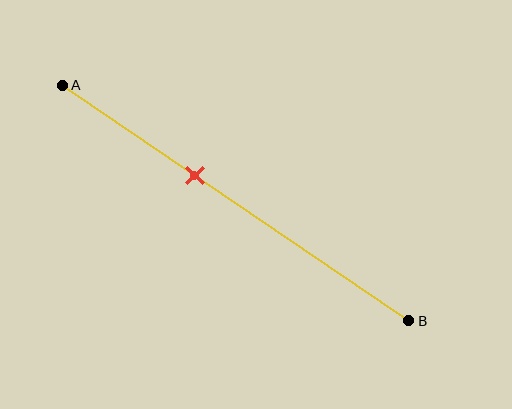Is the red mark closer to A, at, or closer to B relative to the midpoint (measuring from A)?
The red mark is closer to point A than the midpoint of segment AB.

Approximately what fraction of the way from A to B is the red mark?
The red mark is approximately 40% of the way from A to B.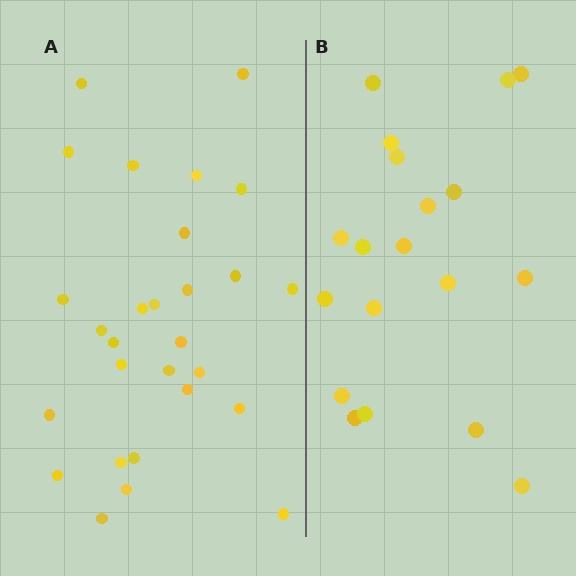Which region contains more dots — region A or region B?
Region A (the left region) has more dots.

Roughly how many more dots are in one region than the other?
Region A has roughly 8 or so more dots than region B.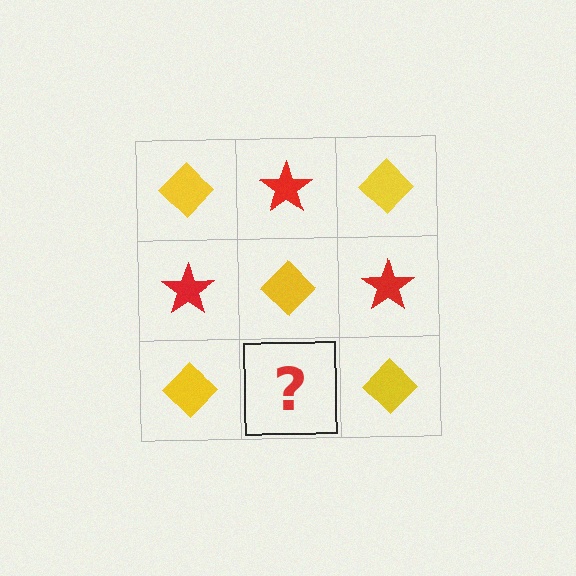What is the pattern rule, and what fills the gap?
The rule is that it alternates yellow diamond and red star in a checkerboard pattern. The gap should be filled with a red star.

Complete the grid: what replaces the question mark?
The question mark should be replaced with a red star.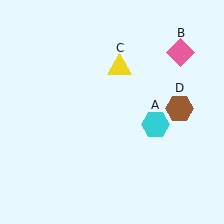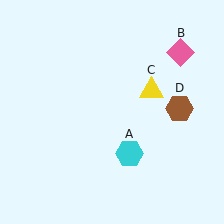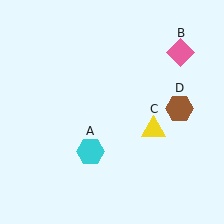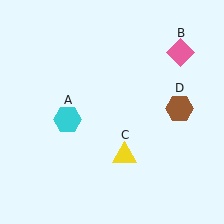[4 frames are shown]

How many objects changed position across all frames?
2 objects changed position: cyan hexagon (object A), yellow triangle (object C).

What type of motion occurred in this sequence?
The cyan hexagon (object A), yellow triangle (object C) rotated clockwise around the center of the scene.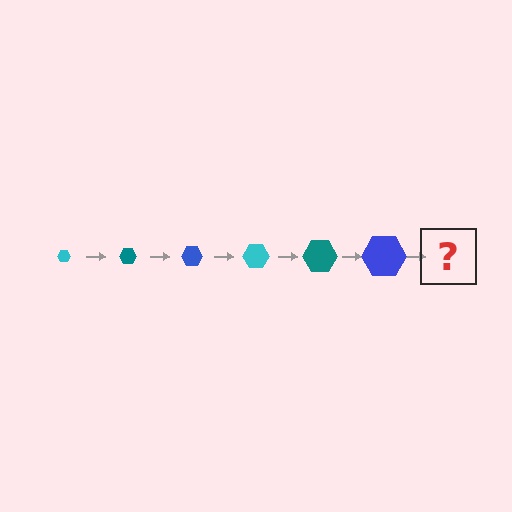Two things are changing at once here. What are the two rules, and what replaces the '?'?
The two rules are that the hexagon grows larger each step and the color cycles through cyan, teal, and blue. The '?' should be a cyan hexagon, larger than the previous one.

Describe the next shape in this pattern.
It should be a cyan hexagon, larger than the previous one.